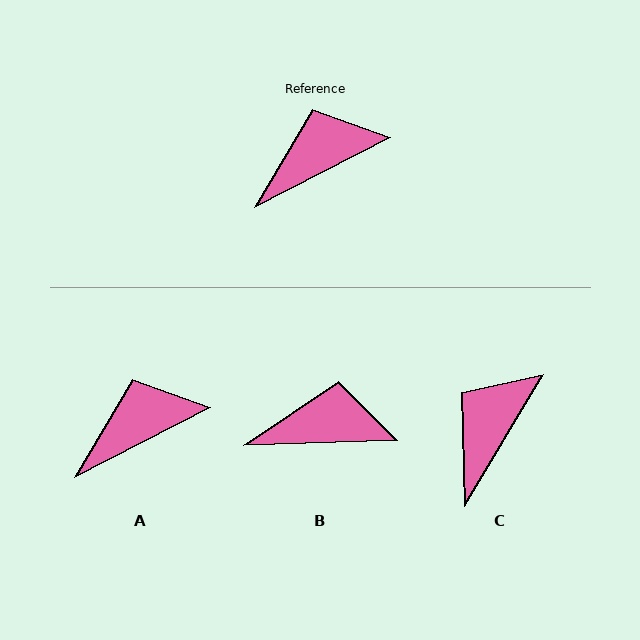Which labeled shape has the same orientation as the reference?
A.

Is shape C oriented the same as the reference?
No, it is off by about 32 degrees.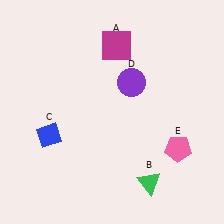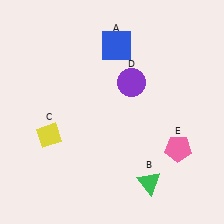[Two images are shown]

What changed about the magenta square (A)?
In Image 1, A is magenta. In Image 2, it changed to blue.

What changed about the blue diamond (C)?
In Image 1, C is blue. In Image 2, it changed to yellow.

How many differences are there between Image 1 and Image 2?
There are 2 differences between the two images.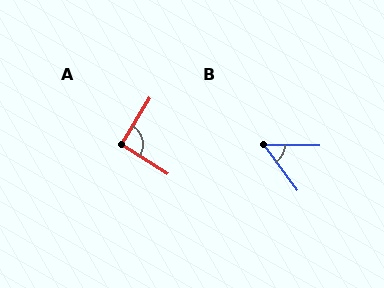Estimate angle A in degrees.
Approximately 91 degrees.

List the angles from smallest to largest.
B (53°), A (91°).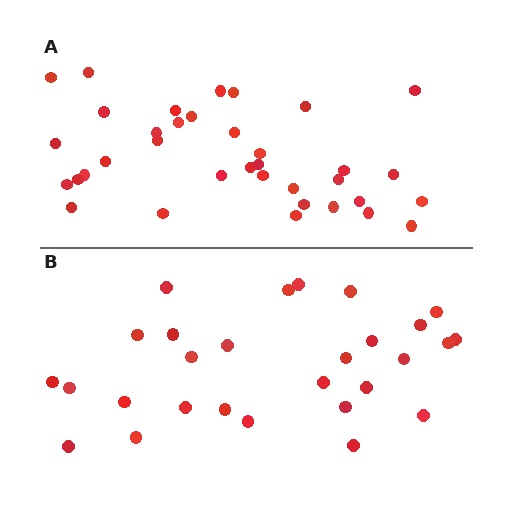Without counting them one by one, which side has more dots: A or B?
Region A (the top region) has more dots.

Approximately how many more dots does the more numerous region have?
Region A has roughly 8 or so more dots than region B.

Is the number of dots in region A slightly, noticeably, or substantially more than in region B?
Region A has noticeably more, but not dramatically so. The ratio is roughly 1.3 to 1.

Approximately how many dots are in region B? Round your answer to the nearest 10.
About 30 dots. (The exact count is 28, which rounds to 30.)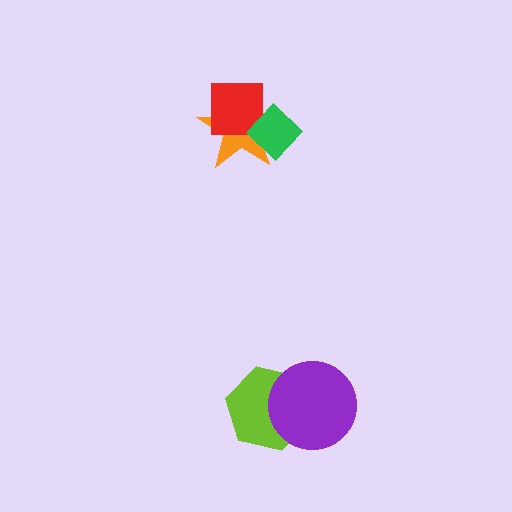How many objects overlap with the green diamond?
2 objects overlap with the green diamond.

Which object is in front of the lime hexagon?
The purple circle is in front of the lime hexagon.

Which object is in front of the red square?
The green diamond is in front of the red square.